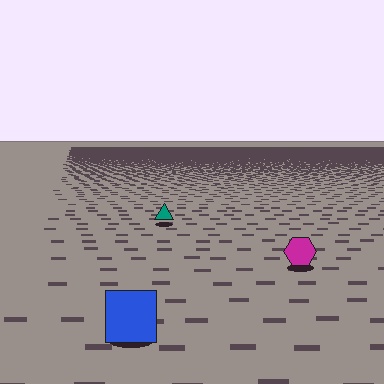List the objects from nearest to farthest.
From nearest to farthest: the blue square, the magenta hexagon, the teal triangle.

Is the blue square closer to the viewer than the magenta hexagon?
Yes. The blue square is closer — you can tell from the texture gradient: the ground texture is coarser near it.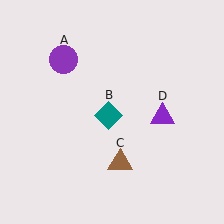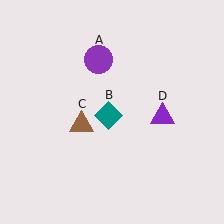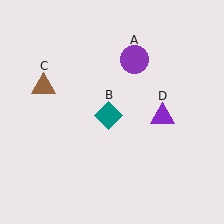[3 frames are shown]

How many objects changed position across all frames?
2 objects changed position: purple circle (object A), brown triangle (object C).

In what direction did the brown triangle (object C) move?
The brown triangle (object C) moved up and to the left.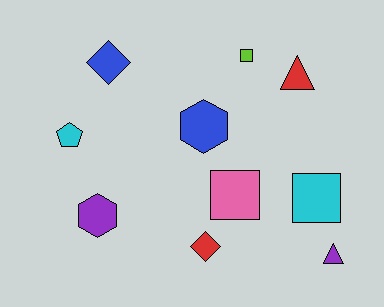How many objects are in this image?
There are 10 objects.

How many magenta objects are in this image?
There are no magenta objects.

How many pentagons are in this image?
There is 1 pentagon.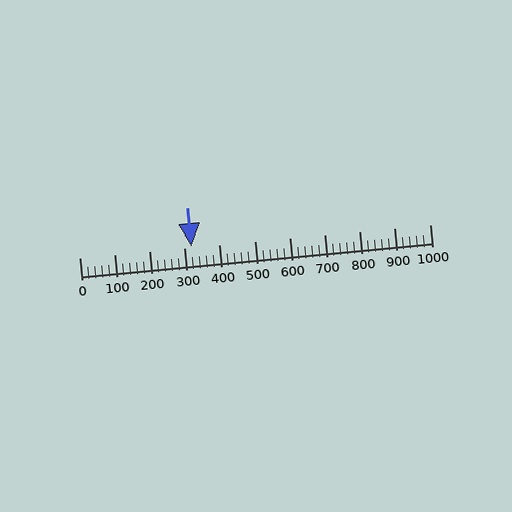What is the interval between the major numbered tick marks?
The major tick marks are spaced 100 units apart.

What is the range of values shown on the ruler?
The ruler shows values from 0 to 1000.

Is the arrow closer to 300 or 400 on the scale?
The arrow is closer to 300.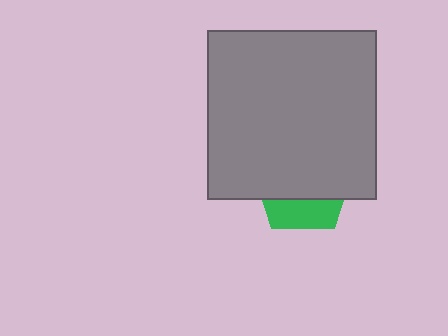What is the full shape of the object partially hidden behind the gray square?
The partially hidden object is a green pentagon.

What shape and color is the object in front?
The object in front is a gray square.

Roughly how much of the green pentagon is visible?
A small part of it is visible (roughly 32%).